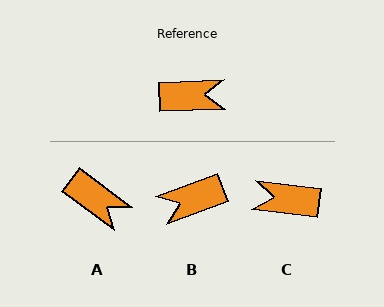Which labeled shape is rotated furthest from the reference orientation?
C, about 171 degrees away.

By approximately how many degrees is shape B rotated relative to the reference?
Approximately 162 degrees clockwise.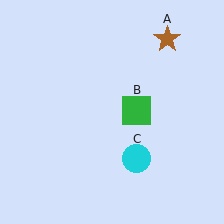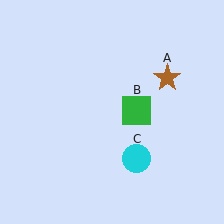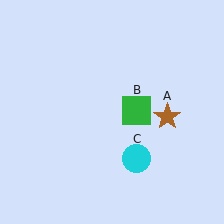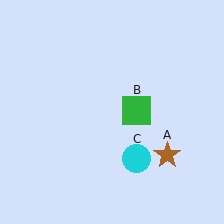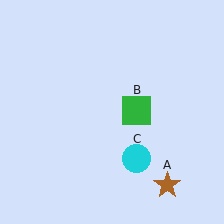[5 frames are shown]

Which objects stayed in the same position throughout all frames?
Green square (object B) and cyan circle (object C) remained stationary.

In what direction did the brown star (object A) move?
The brown star (object A) moved down.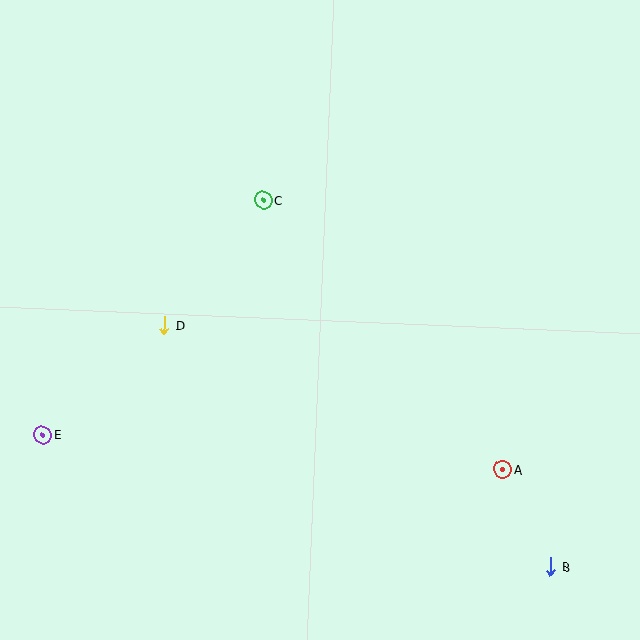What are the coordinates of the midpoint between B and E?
The midpoint between B and E is at (297, 501).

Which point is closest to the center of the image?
Point C at (263, 200) is closest to the center.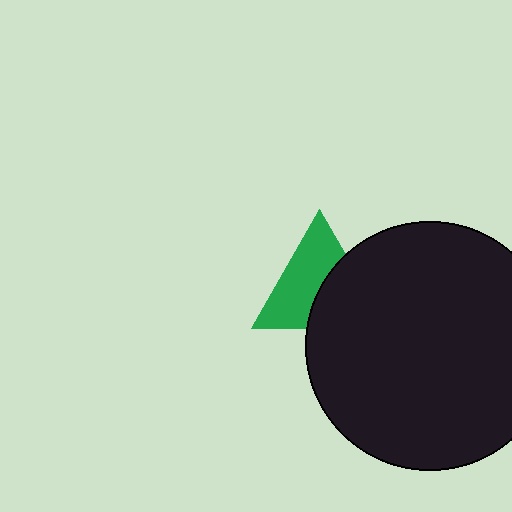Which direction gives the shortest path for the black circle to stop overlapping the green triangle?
Moving right gives the shortest separation.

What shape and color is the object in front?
The object in front is a black circle.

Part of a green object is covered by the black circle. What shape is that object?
It is a triangle.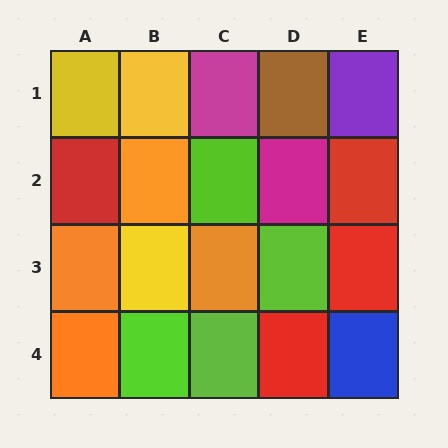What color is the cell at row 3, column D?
Lime.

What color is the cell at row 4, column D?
Red.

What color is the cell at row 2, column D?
Magenta.